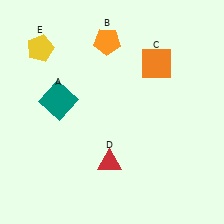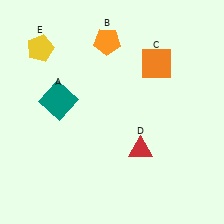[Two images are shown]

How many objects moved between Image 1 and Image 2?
1 object moved between the two images.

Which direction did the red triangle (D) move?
The red triangle (D) moved right.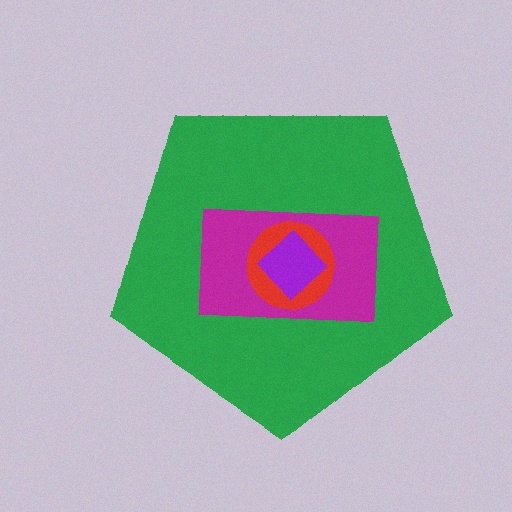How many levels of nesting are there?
4.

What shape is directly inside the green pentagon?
The magenta rectangle.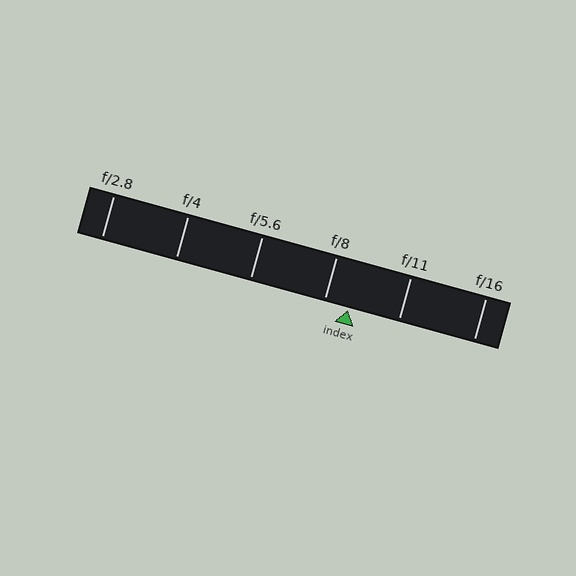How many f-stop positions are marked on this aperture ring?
There are 6 f-stop positions marked.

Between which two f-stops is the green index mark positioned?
The index mark is between f/8 and f/11.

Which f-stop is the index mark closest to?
The index mark is closest to f/8.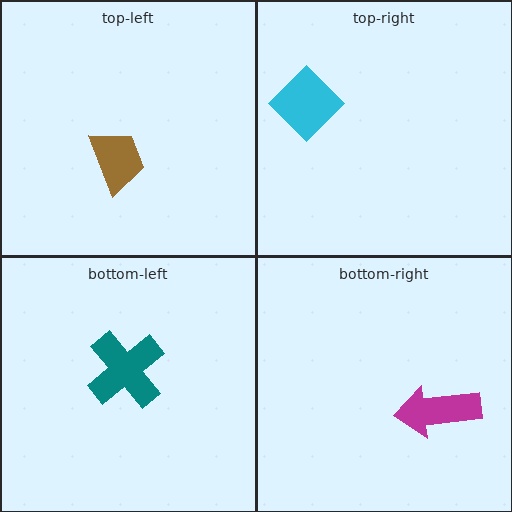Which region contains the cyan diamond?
The top-right region.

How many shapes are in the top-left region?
1.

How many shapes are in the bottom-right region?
1.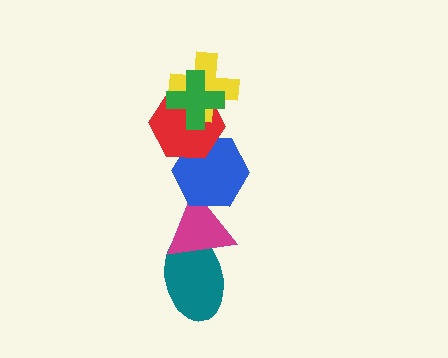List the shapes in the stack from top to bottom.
From top to bottom: the green cross, the yellow cross, the red hexagon, the blue hexagon, the magenta triangle, the teal ellipse.